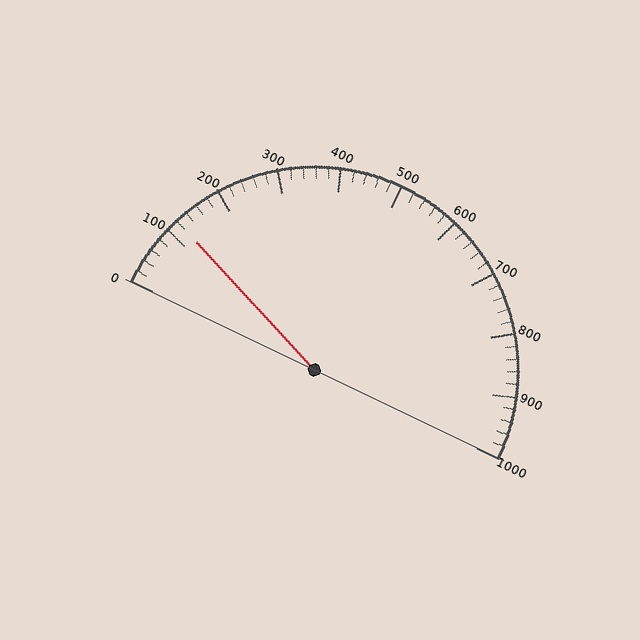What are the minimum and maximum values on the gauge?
The gauge ranges from 0 to 1000.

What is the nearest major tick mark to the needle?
The nearest major tick mark is 100.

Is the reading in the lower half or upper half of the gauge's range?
The reading is in the lower half of the range (0 to 1000).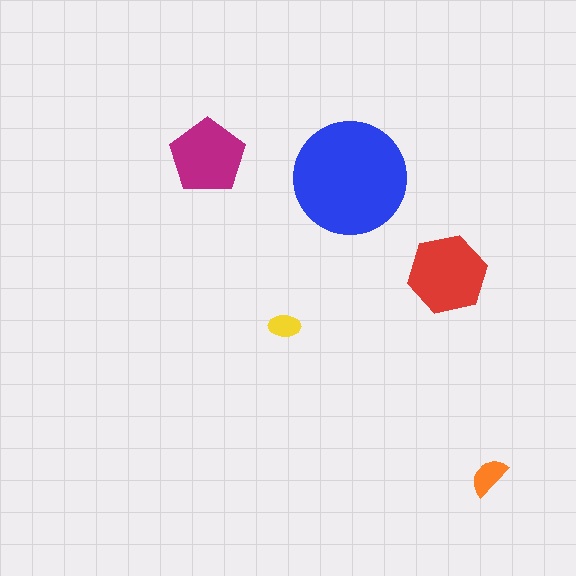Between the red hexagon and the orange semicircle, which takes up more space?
The red hexagon.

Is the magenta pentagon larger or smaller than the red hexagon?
Smaller.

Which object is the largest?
The blue circle.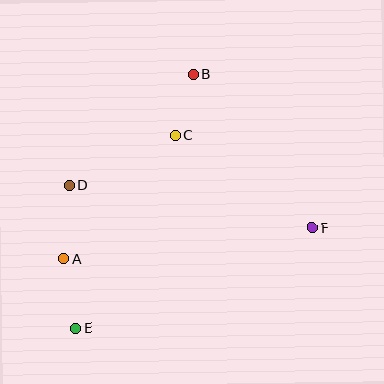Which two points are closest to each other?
Points B and C are closest to each other.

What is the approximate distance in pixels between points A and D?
The distance between A and D is approximately 74 pixels.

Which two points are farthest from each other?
Points B and E are farthest from each other.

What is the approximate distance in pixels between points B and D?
The distance between B and D is approximately 167 pixels.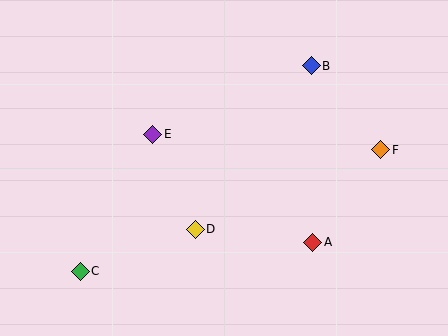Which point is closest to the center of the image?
Point D at (195, 229) is closest to the center.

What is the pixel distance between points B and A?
The distance between B and A is 176 pixels.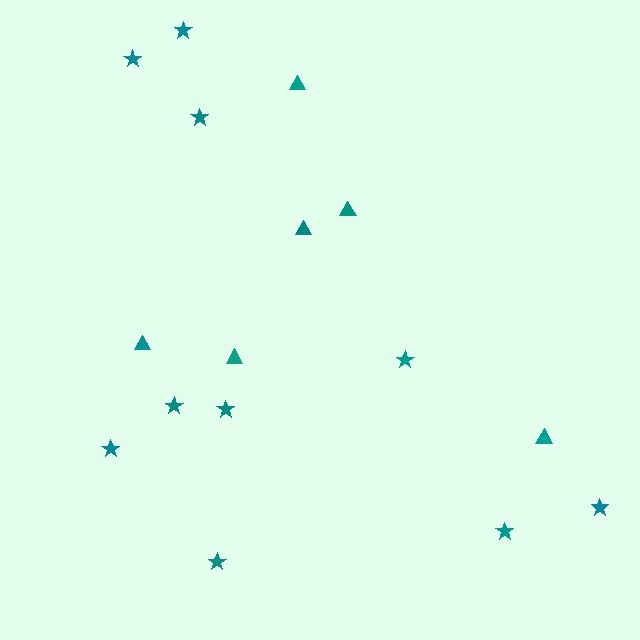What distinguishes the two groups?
There are 2 groups: one group of stars (10) and one group of triangles (6).